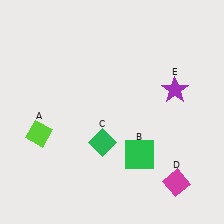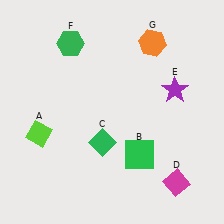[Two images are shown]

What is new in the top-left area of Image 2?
A green hexagon (F) was added in the top-left area of Image 2.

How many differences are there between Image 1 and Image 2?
There are 2 differences between the two images.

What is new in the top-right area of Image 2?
An orange hexagon (G) was added in the top-right area of Image 2.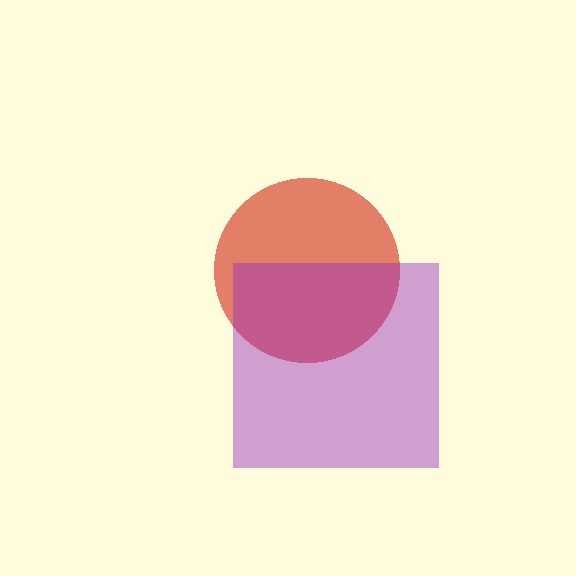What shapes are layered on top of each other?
The layered shapes are: a red circle, a purple square.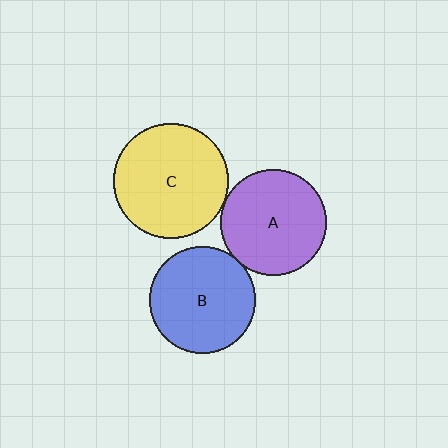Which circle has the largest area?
Circle C (yellow).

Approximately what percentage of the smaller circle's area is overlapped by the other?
Approximately 5%.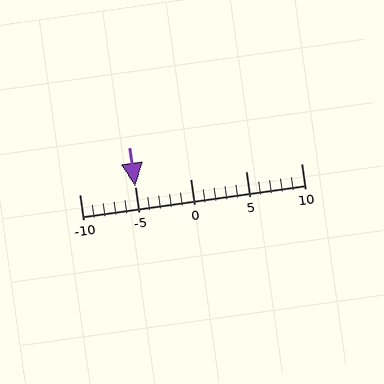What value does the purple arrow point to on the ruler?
The purple arrow points to approximately -5.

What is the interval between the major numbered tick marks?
The major tick marks are spaced 5 units apart.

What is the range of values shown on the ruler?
The ruler shows values from -10 to 10.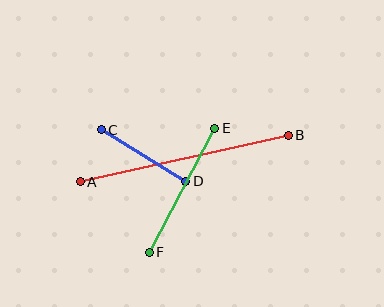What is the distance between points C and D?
The distance is approximately 99 pixels.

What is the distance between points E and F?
The distance is approximately 140 pixels.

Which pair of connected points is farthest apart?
Points A and B are farthest apart.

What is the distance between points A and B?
The distance is approximately 213 pixels.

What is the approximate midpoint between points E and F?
The midpoint is at approximately (182, 190) pixels.